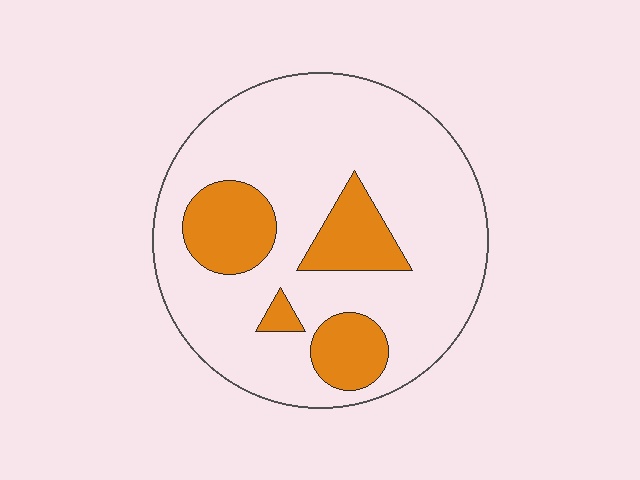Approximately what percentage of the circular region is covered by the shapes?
Approximately 20%.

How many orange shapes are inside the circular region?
4.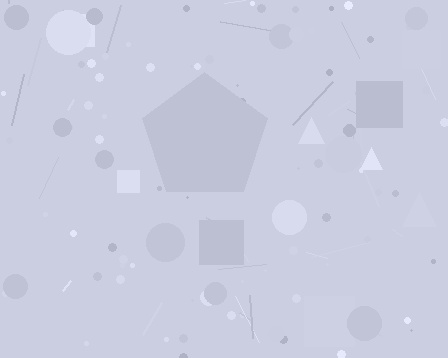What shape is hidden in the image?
A pentagon is hidden in the image.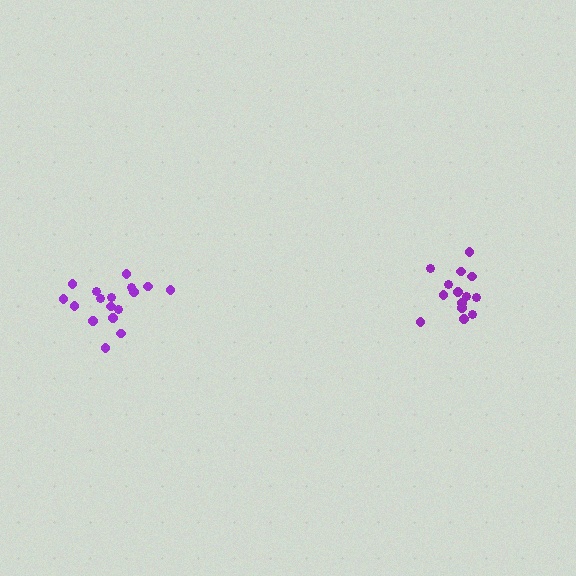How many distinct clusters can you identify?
There are 2 distinct clusters.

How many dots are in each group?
Group 1: 17 dots, Group 2: 14 dots (31 total).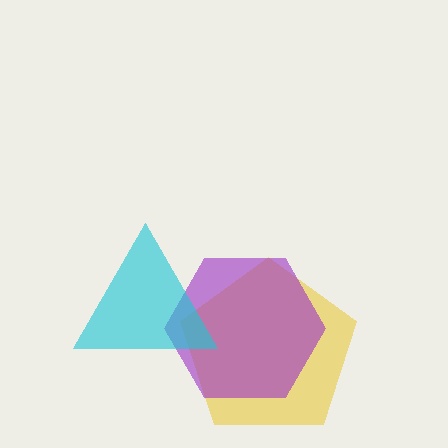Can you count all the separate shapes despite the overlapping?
Yes, there are 3 separate shapes.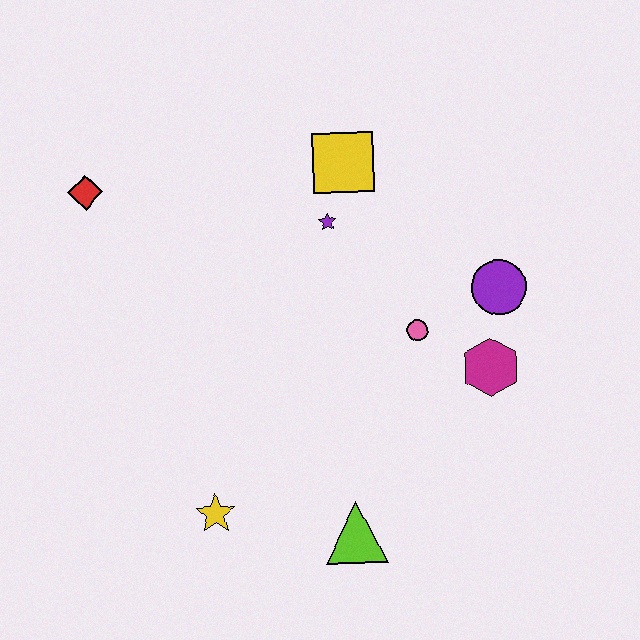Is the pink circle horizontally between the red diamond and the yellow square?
No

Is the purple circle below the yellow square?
Yes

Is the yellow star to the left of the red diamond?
No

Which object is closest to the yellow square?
The purple star is closest to the yellow square.